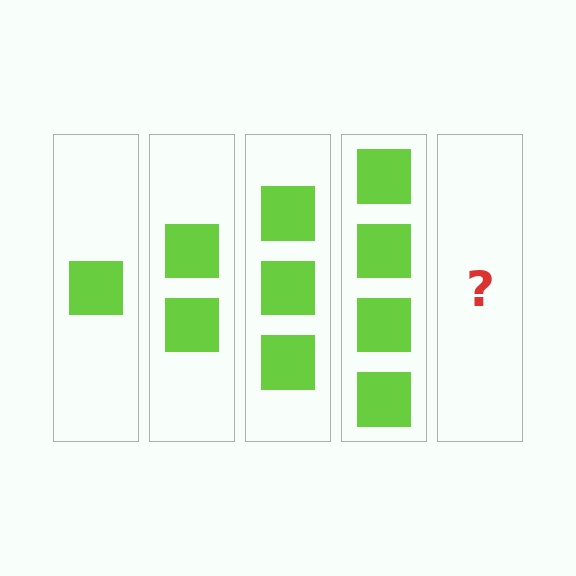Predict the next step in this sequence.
The next step is 5 squares.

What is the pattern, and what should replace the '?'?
The pattern is that each step adds one more square. The '?' should be 5 squares.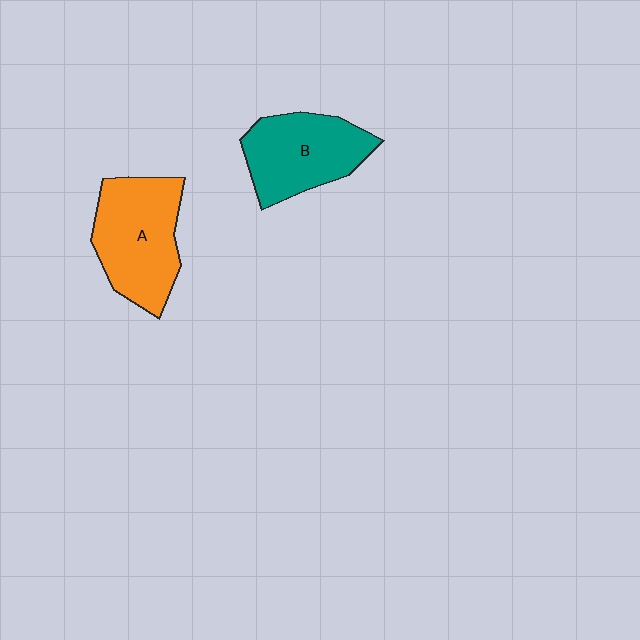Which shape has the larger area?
Shape A (orange).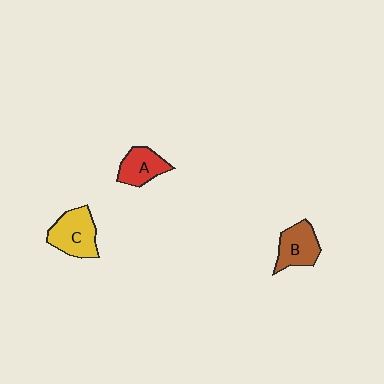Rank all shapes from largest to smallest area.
From largest to smallest: C (yellow), B (brown), A (red).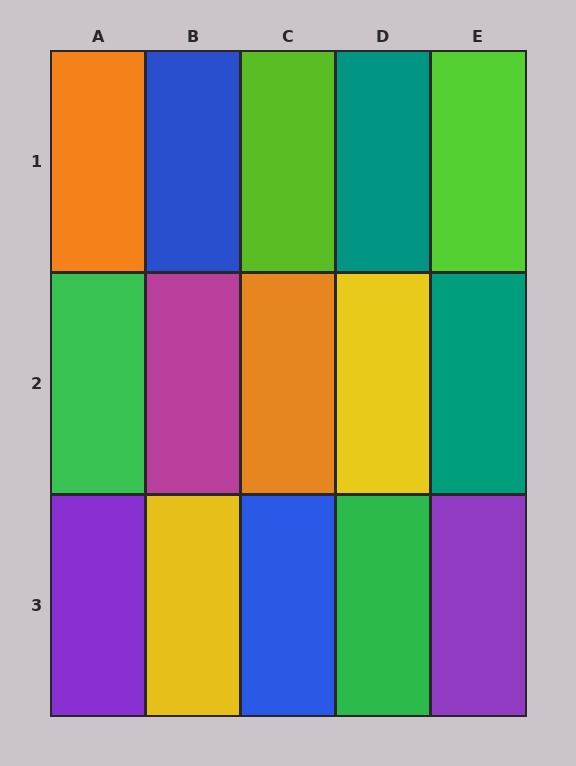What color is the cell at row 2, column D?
Yellow.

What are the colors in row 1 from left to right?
Orange, blue, lime, teal, lime.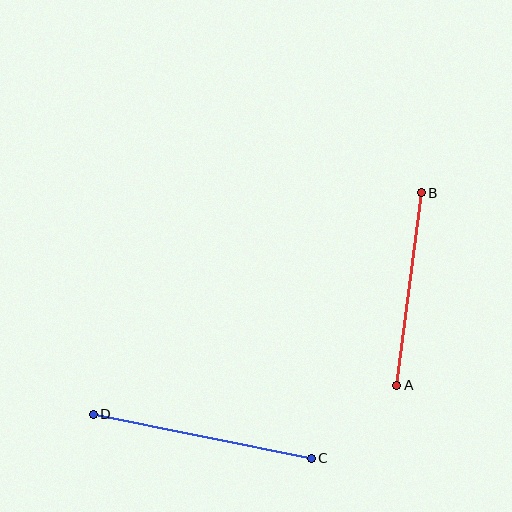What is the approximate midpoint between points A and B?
The midpoint is at approximately (409, 289) pixels.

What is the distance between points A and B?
The distance is approximately 194 pixels.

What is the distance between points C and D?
The distance is approximately 222 pixels.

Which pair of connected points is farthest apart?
Points C and D are farthest apart.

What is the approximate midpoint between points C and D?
The midpoint is at approximately (202, 436) pixels.